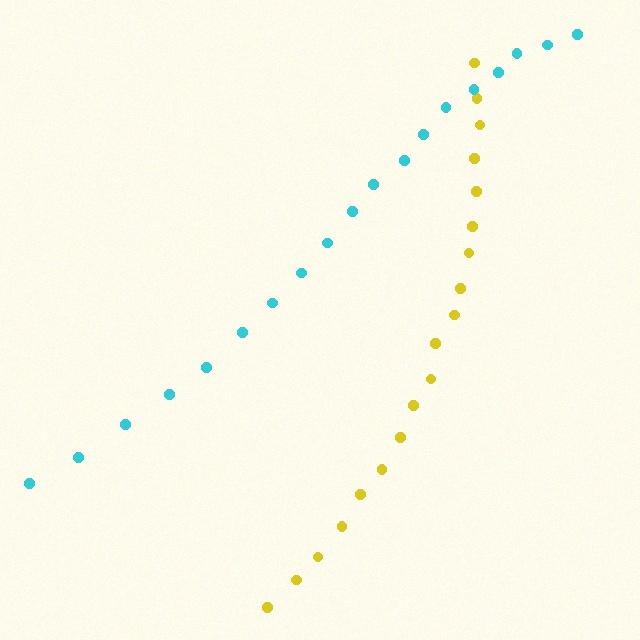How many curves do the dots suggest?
There are 2 distinct paths.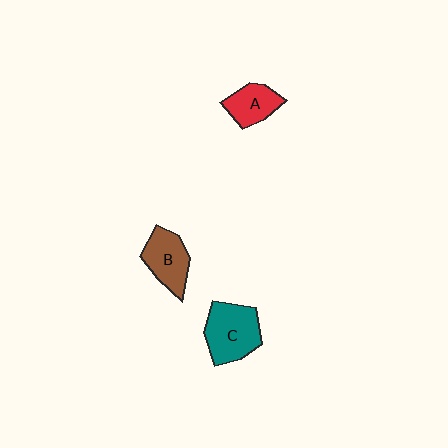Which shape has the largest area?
Shape C (teal).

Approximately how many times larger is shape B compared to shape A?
Approximately 1.3 times.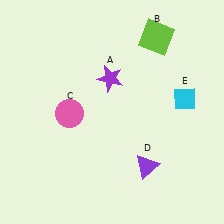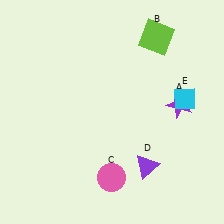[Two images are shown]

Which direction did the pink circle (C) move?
The pink circle (C) moved down.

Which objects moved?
The objects that moved are: the purple star (A), the pink circle (C).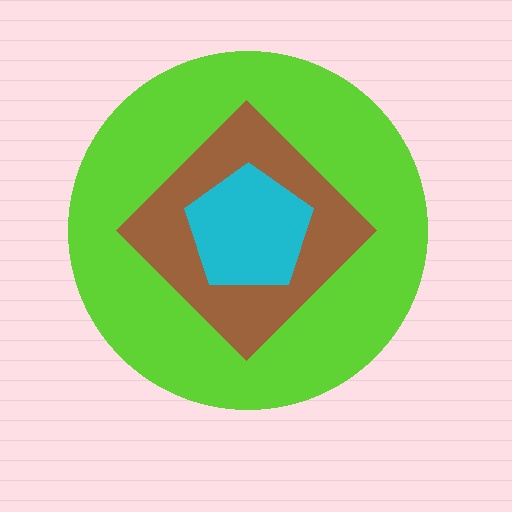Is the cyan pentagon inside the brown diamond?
Yes.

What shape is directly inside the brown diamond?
The cyan pentagon.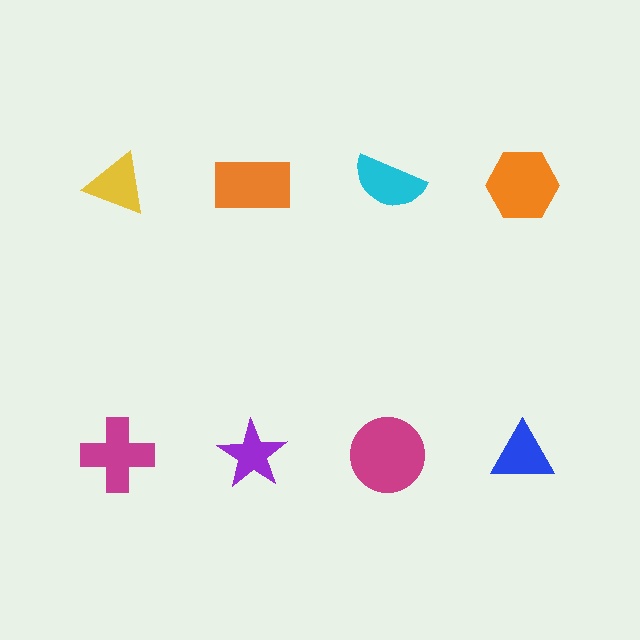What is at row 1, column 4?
An orange hexagon.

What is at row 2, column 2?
A purple star.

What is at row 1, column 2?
An orange rectangle.